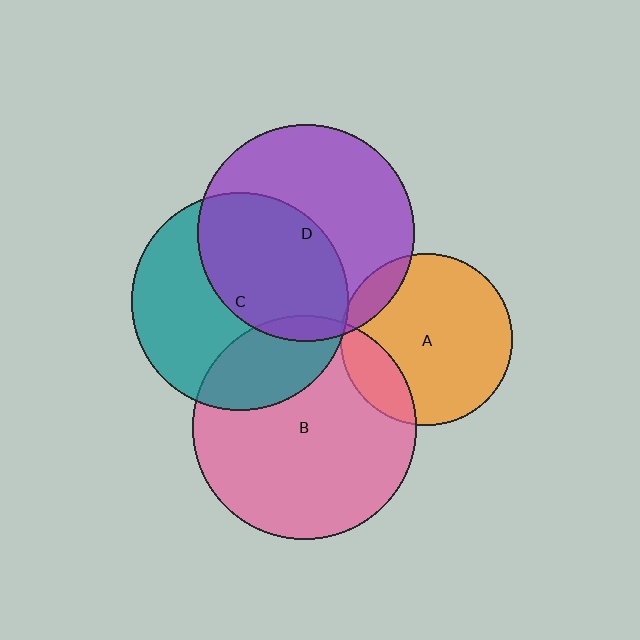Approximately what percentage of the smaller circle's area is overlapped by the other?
Approximately 10%.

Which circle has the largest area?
Circle B (pink).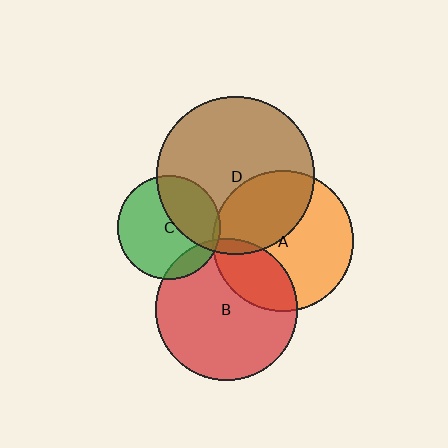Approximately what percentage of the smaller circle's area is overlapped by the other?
Approximately 35%.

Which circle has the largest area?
Circle D (brown).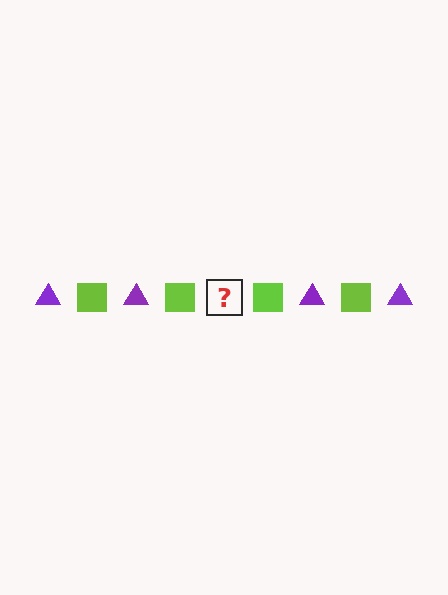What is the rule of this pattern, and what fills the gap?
The rule is that the pattern alternates between purple triangle and lime square. The gap should be filled with a purple triangle.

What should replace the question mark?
The question mark should be replaced with a purple triangle.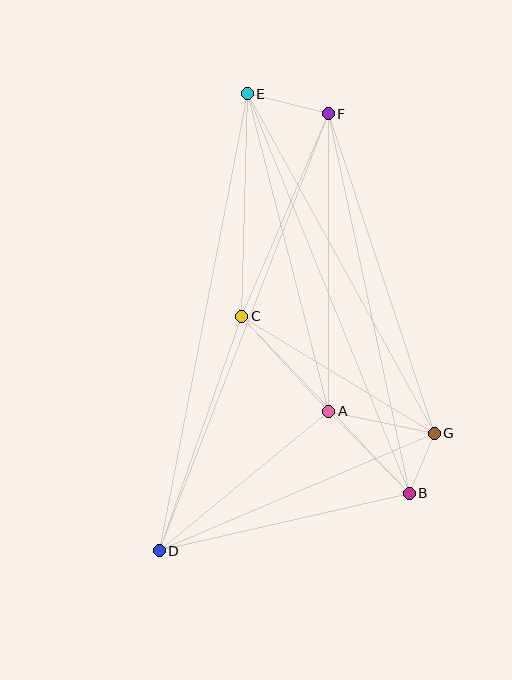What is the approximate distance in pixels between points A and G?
The distance between A and G is approximately 108 pixels.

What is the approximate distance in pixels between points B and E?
The distance between B and E is approximately 431 pixels.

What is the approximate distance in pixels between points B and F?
The distance between B and F is approximately 388 pixels.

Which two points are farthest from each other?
Points D and F are farthest from each other.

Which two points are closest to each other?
Points B and G are closest to each other.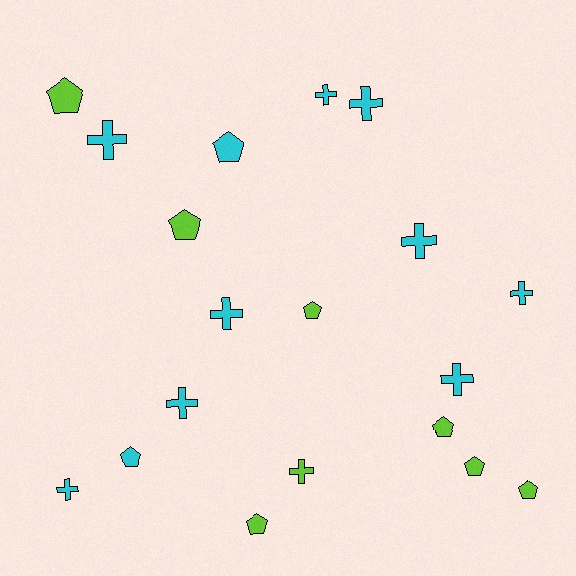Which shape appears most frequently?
Cross, with 10 objects.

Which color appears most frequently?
Cyan, with 11 objects.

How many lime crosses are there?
There is 1 lime cross.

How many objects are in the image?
There are 19 objects.